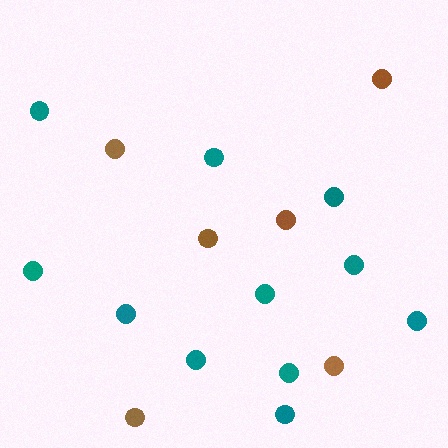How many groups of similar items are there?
There are 2 groups: one group of teal circles (11) and one group of brown circles (6).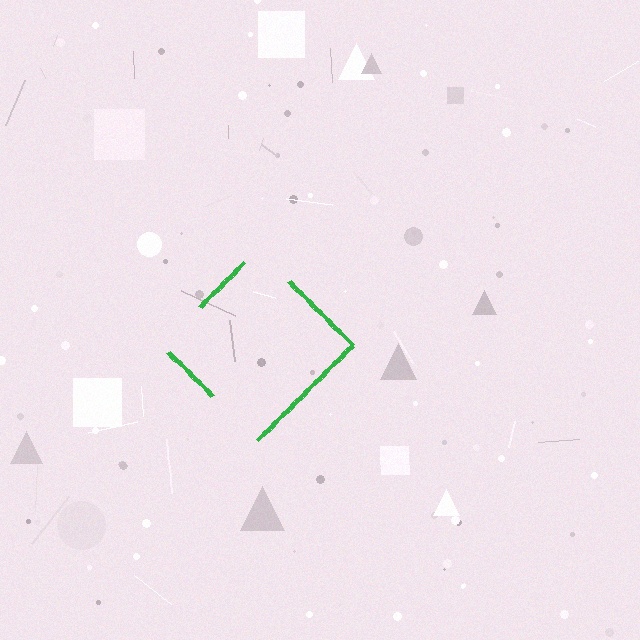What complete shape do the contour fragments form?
The contour fragments form a diamond.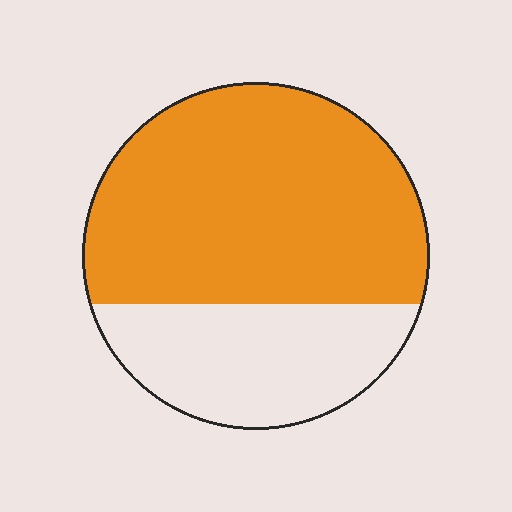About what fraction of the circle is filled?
About two thirds (2/3).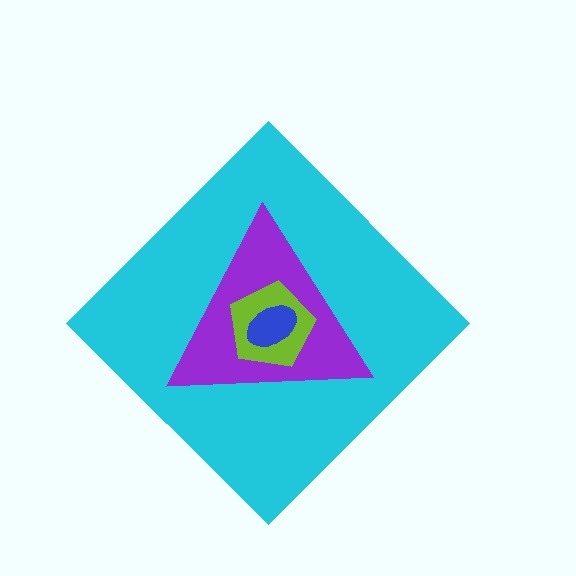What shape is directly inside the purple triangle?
The lime pentagon.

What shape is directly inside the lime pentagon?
The blue ellipse.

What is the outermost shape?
The cyan diamond.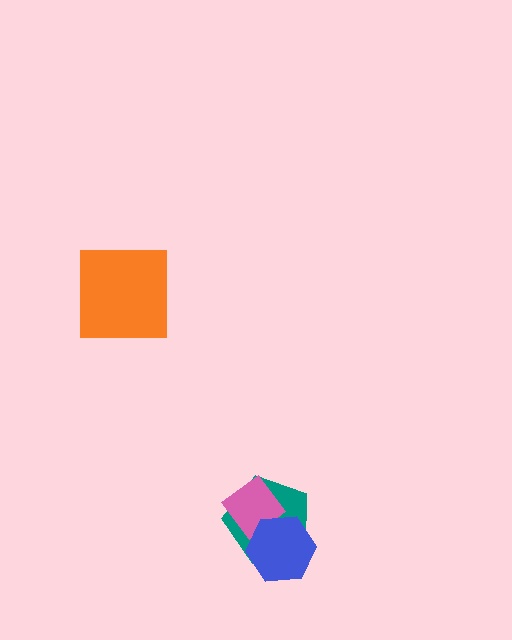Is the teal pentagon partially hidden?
Yes, it is partially covered by another shape.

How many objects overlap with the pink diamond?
2 objects overlap with the pink diamond.